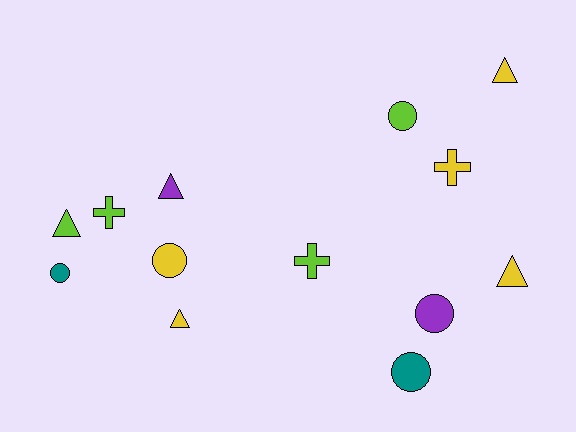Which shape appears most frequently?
Triangle, with 5 objects.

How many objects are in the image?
There are 13 objects.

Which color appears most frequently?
Yellow, with 5 objects.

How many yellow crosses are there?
There is 1 yellow cross.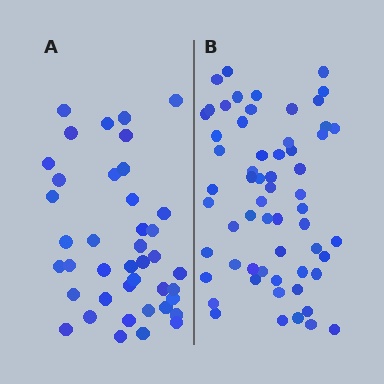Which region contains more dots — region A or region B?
Region B (the right region) has more dots.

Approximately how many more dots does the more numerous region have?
Region B has approximately 20 more dots than region A.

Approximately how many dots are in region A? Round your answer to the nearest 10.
About 40 dots. (The exact count is 41, which rounds to 40.)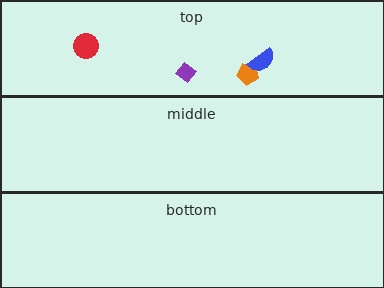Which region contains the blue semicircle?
The top region.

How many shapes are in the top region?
4.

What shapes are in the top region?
The orange pentagon, the red circle, the purple diamond, the blue semicircle.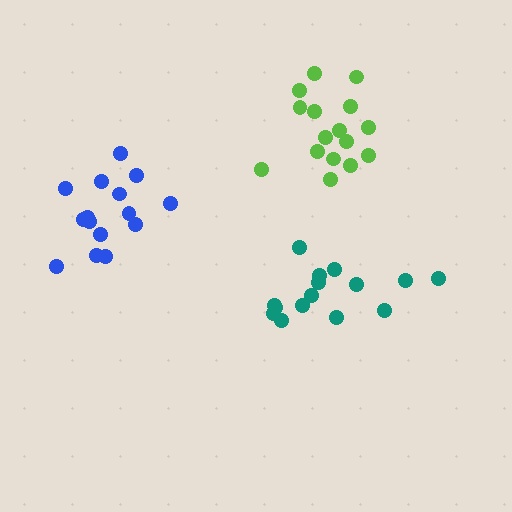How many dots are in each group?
Group 1: 15 dots, Group 2: 15 dots, Group 3: 16 dots (46 total).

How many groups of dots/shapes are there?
There are 3 groups.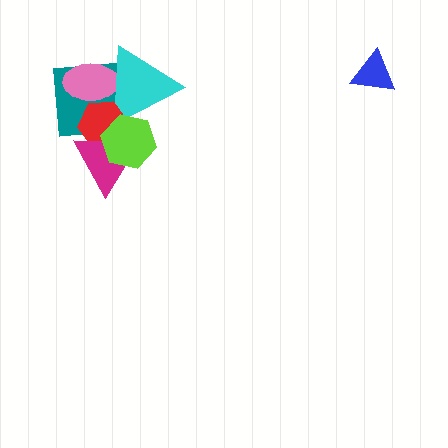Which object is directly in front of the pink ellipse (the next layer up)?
The cyan triangle is directly in front of the pink ellipse.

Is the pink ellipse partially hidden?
Yes, it is partially covered by another shape.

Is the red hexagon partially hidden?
Yes, it is partially covered by another shape.